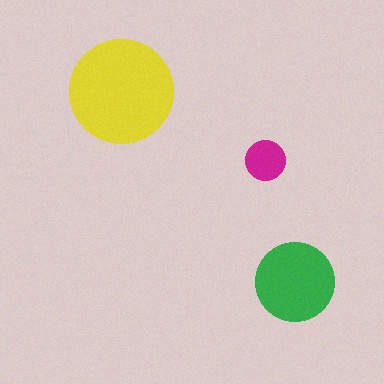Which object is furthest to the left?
The yellow circle is leftmost.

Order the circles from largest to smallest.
the yellow one, the green one, the magenta one.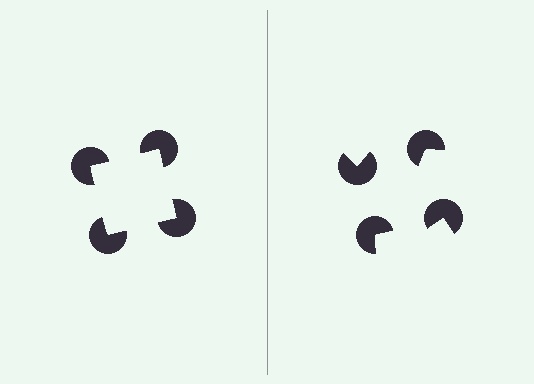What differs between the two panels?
The pac-man discs are positioned identically on both sides; only the wedge orientations differ. On the left they align to a square; on the right they are misaligned.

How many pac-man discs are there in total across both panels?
8 — 4 on each side.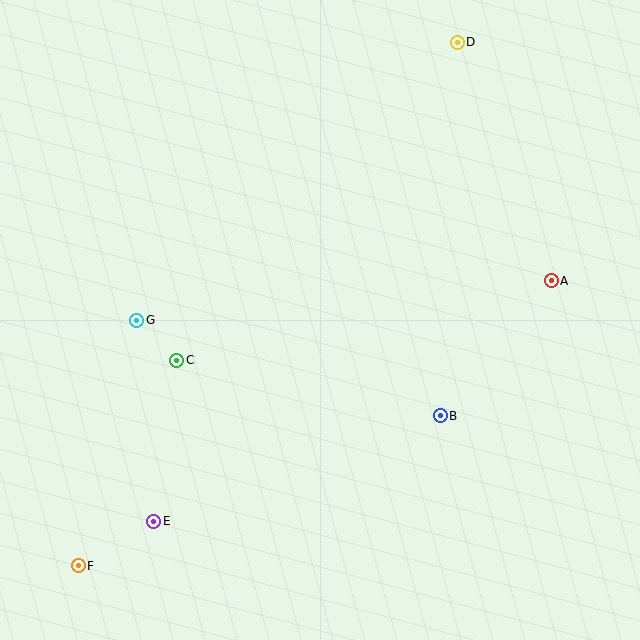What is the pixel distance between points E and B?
The distance between E and B is 305 pixels.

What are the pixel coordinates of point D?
Point D is at (457, 42).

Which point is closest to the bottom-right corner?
Point B is closest to the bottom-right corner.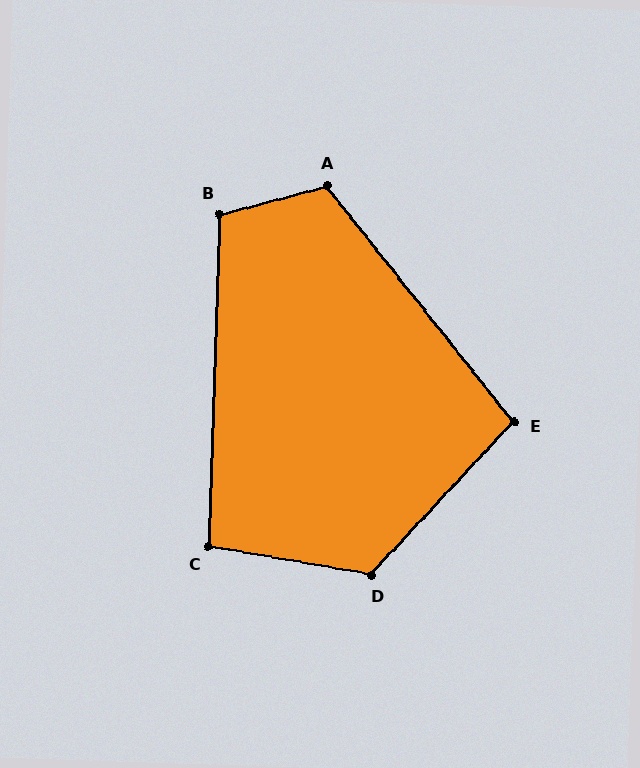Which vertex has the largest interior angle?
D, at approximately 123 degrees.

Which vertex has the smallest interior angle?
C, at approximately 98 degrees.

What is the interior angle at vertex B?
Approximately 106 degrees (obtuse).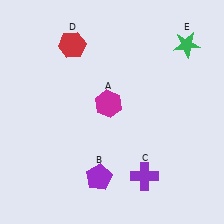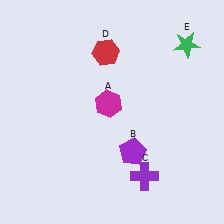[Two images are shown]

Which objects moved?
The objects that moved are: the purple pentagon (B), the red hexagon (D).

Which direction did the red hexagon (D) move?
The red hexagon (D) moved right.